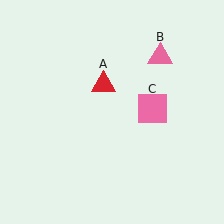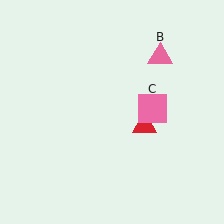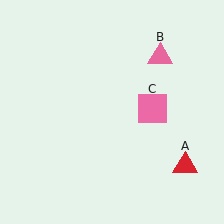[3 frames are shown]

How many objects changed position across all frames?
1 object changed position: red triangle (object A).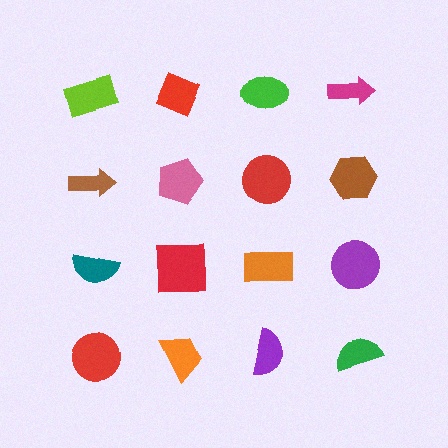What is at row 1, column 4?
A magenta arrow.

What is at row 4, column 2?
An orange trapezoid.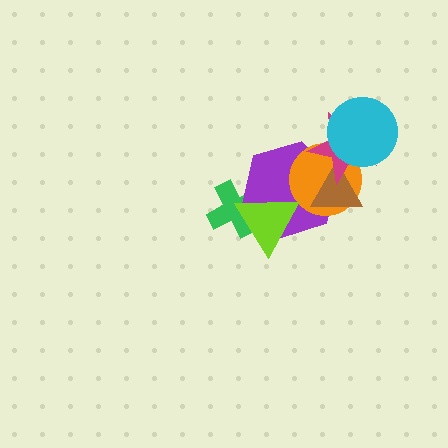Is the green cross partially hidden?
Yes, it is partially covered by another shape.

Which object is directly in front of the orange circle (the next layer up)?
The brown triangle is directly in front of the orange circle.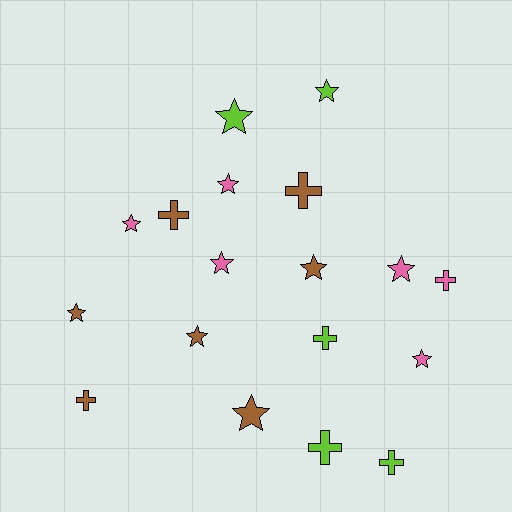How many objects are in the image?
There are 18 objects.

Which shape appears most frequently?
Star, with 11 objects.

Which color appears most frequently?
Brown, with 7 objects.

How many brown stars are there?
There are 4 brown stars.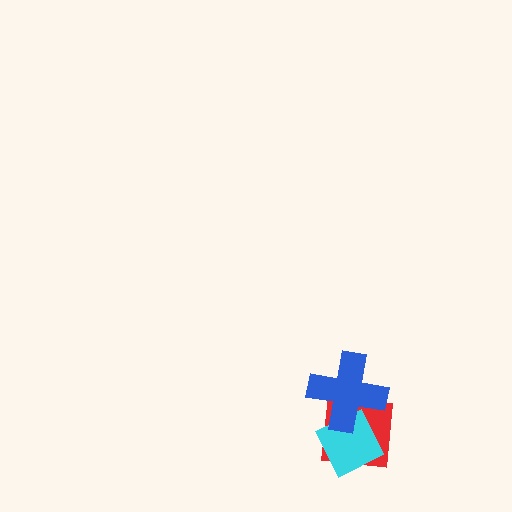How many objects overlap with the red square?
2 objects overlap with the red square.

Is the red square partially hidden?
Yes, it is partially covered by another shape.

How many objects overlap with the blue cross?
2 objects overlap with the blue cross.